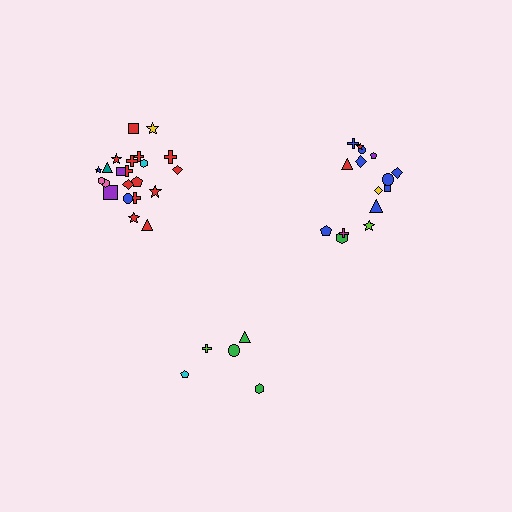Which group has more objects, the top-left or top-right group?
The top-left group.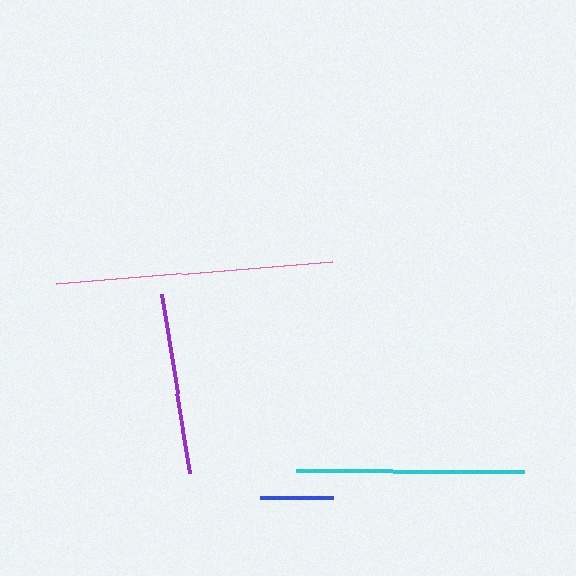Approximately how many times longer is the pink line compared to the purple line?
The pink line is approximately 1.5 times the length of the purple line.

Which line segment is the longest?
The pink line is the longest at approximately 276 pixels.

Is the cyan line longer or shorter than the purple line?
The cyan line is longer than the purple line.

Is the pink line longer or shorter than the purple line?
The pink line is longer than the purple line.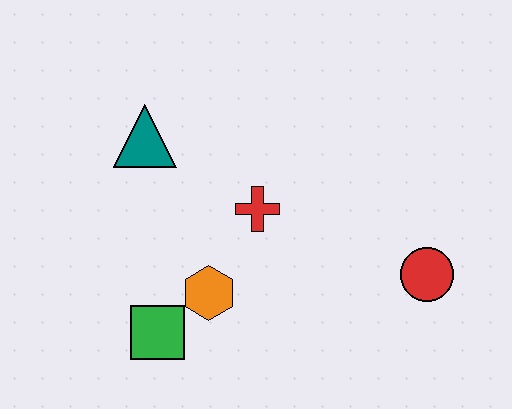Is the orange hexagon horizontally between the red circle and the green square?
Yes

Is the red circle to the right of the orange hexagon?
Yes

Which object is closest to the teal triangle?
The red cross is closest to the teal triangle.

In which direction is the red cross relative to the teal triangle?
The red cross is to the right of the teal triangle.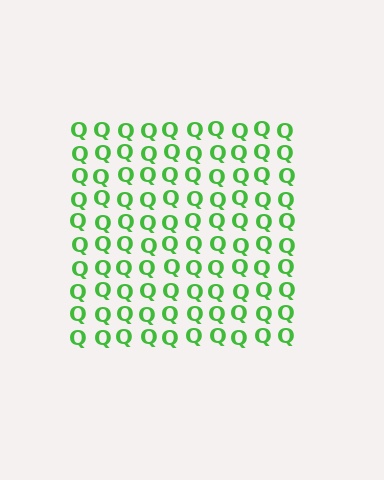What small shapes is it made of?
It is made of small letter Q's.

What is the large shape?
The large shape is a square.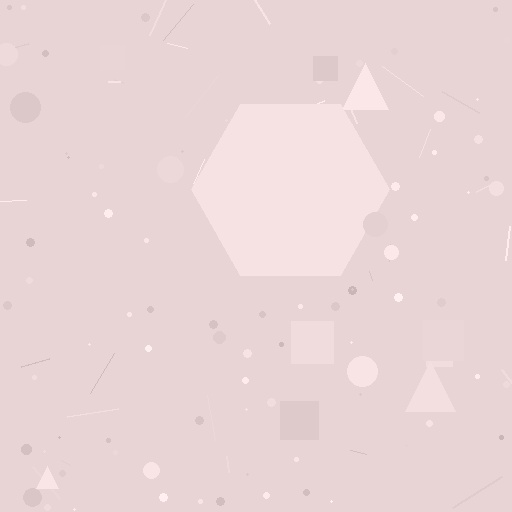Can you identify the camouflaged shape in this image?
The camouflaged shape is a hexagon.